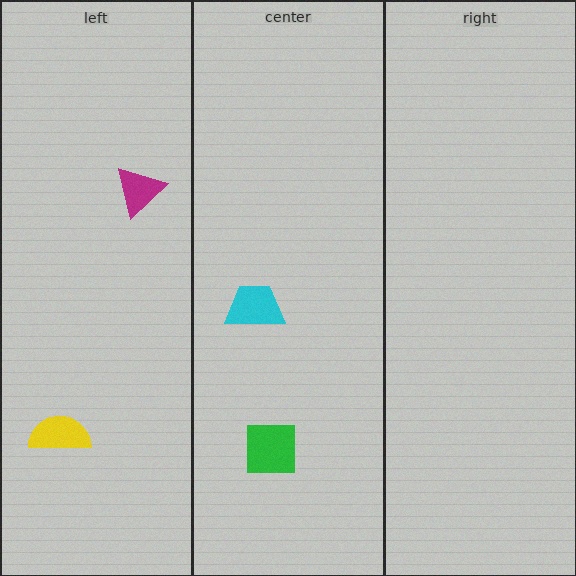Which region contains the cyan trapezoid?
The center region.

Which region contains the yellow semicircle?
The left region.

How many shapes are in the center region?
2.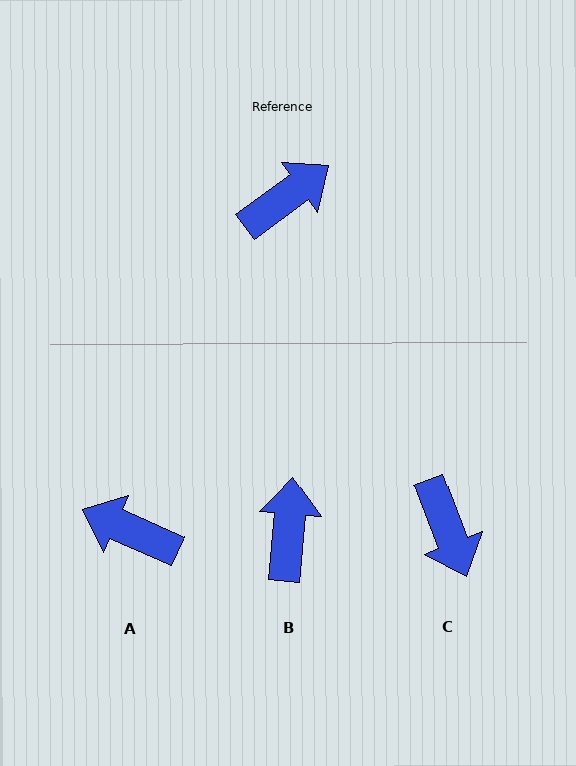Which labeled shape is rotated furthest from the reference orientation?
A, about 120 degrees away.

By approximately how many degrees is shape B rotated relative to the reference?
Approximately 49 degrees counter-clockwise.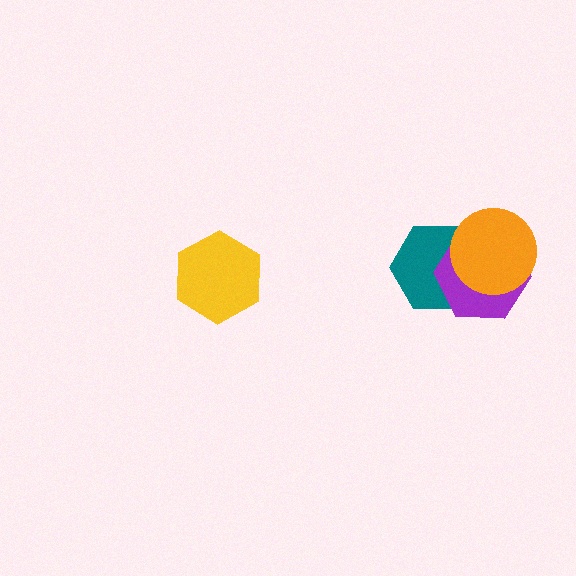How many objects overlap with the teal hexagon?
2 objects overlap with the teal hexagon.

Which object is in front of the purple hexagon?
The orange circle is in front of the purple hexagon.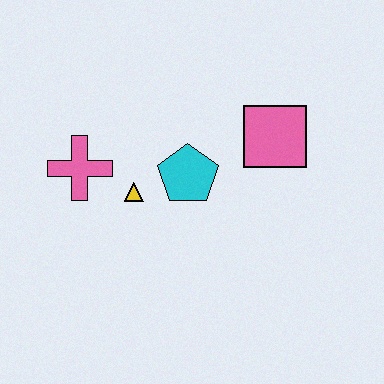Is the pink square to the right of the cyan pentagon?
Yes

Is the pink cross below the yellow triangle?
No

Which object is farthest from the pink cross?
The pink square is farthest from the pink cross.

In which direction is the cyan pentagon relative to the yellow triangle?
The cyan pentagon is to the right of the yellow triangle.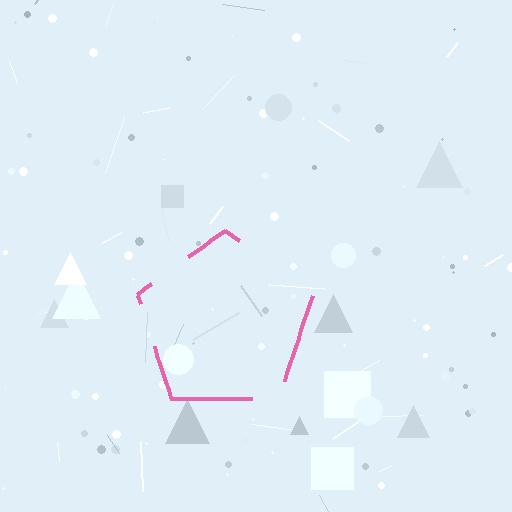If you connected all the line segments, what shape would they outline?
They would outline a pentagon.